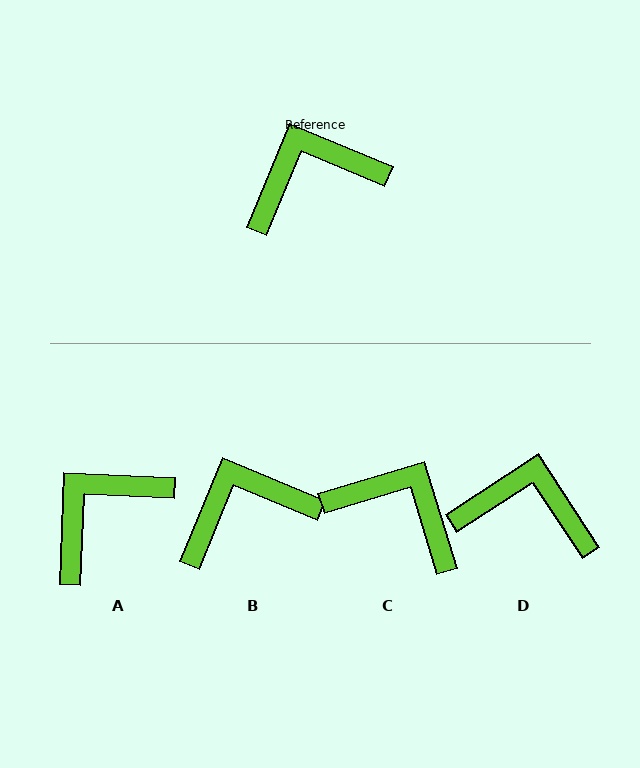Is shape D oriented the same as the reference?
No, it is off by about 34 degrees.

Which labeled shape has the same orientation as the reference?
B.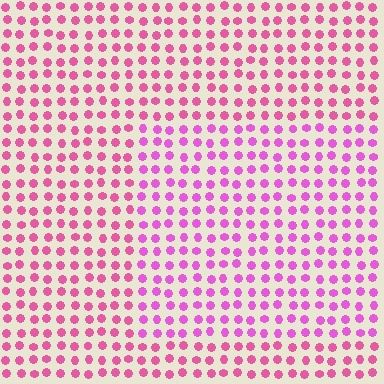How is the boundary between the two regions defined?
The boundary is defined purely by a slight shift in hue (about 24 degrees). Spacing, size, and orientation are identical on both sides.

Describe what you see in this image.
The image is filled with small pink elements in a uniform arrangement. A rectangle-shaped region is visible where the elements are tinted to a slightly different hue, forming a subtle color boundary.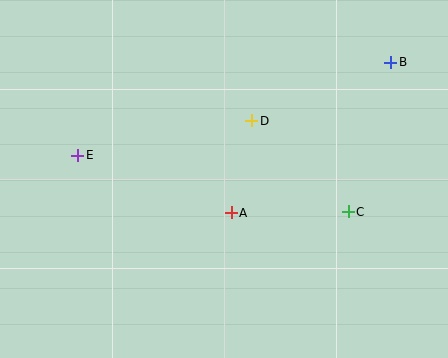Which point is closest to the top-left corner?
Point E is closest to the top-left corner.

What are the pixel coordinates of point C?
Point C is at (348, 212).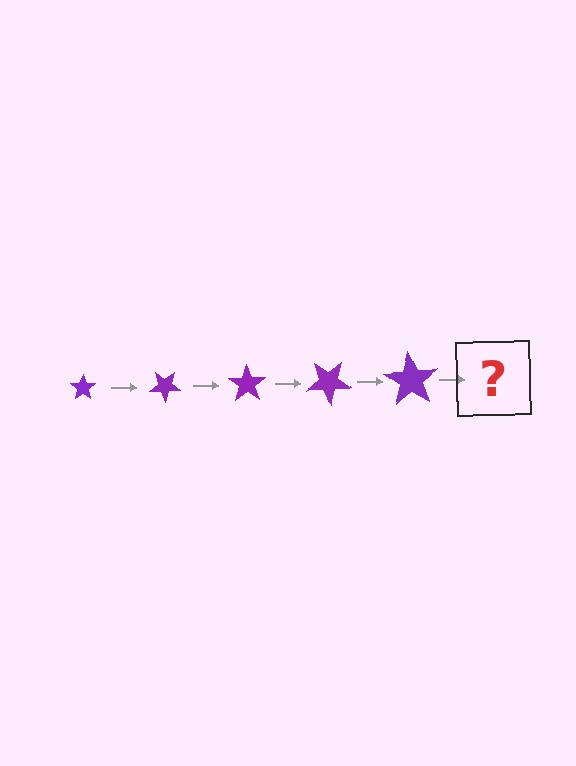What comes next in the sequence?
The next element should be a star, larger than the previous one and rotated 175 degrees from the start.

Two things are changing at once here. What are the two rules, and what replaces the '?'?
The two rules are that the star grows larger each step and it rotates 35 degrees each step. The '?' should be a star, larger than the previous one and rotated 175 degrees from the start.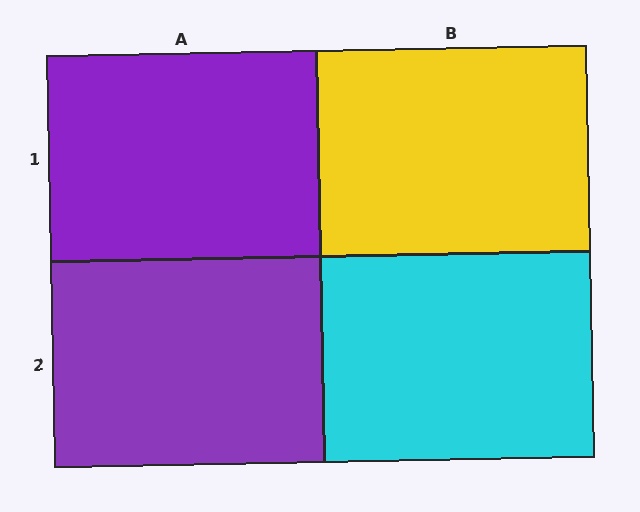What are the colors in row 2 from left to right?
Purple, cyan.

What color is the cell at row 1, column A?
Purple.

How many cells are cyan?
1 cell is cyan.